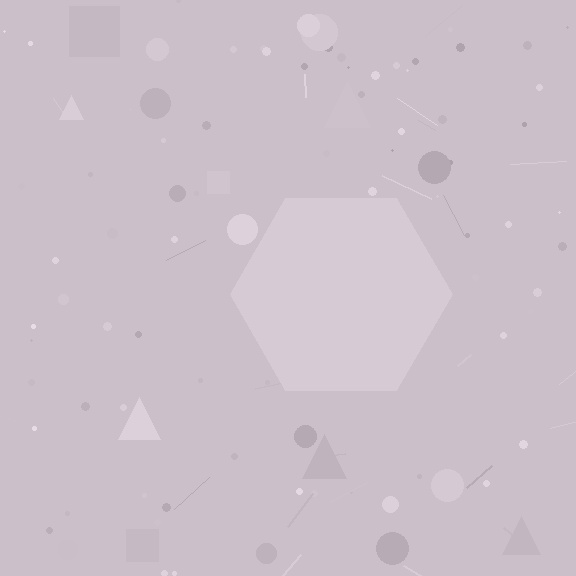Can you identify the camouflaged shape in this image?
The camouflaged shape is a hexagon.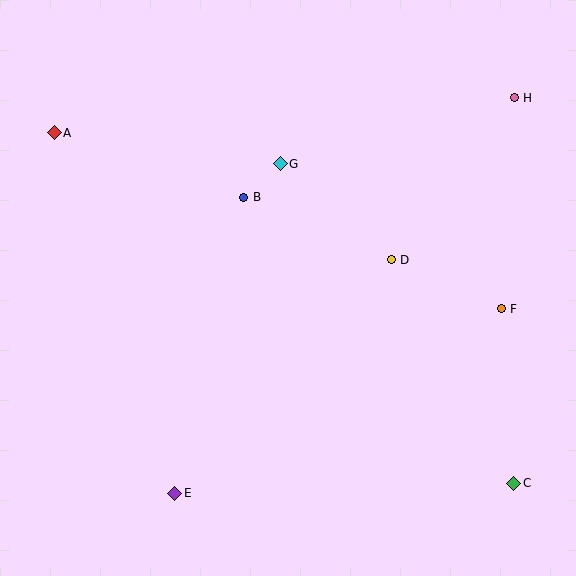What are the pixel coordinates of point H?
Point H is at (514, 98).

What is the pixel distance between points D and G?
The distance between D and G is 147 pixels.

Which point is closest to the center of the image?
Point B at (244, 197) is closest to the center.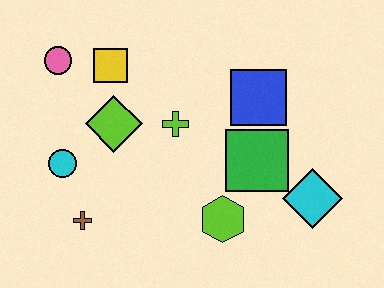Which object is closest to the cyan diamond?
The green square is closest to the cyan diamond.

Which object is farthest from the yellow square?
The cyan diamond is farthest from the yellow square.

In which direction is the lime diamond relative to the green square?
The lime diamond is to the left of the green square.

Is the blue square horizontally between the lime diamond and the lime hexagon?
No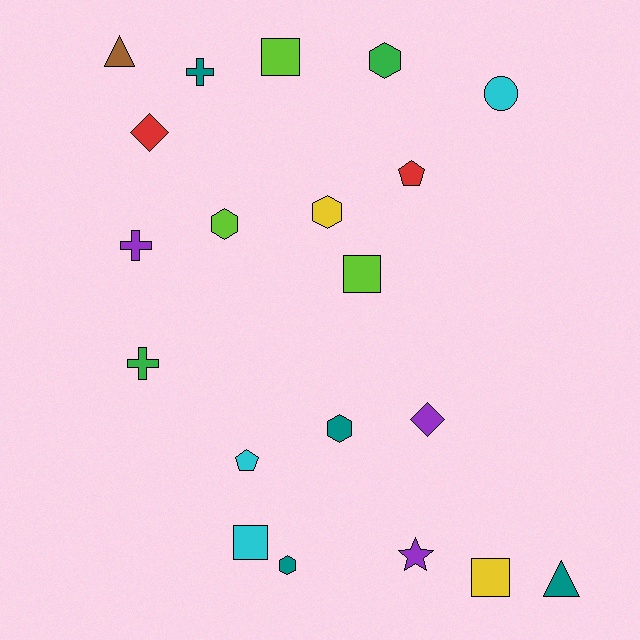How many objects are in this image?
There are 20 objects.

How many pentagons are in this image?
There are 2 pentagons.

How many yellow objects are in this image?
There are 2 yellow objects.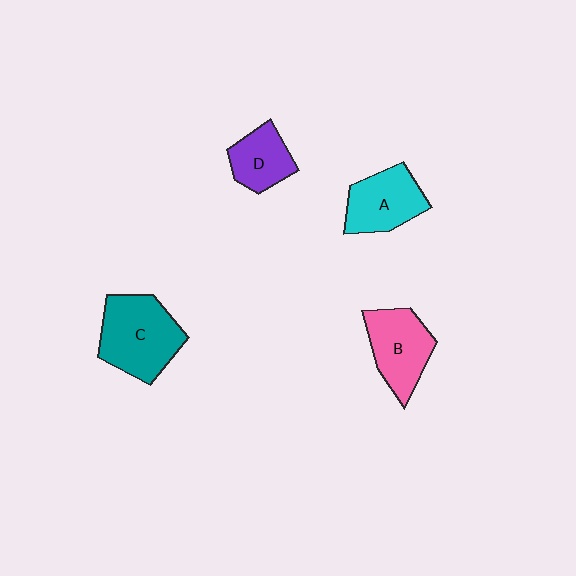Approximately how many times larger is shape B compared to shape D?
Approximately 1.4 times.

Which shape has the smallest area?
Shape D (purple).